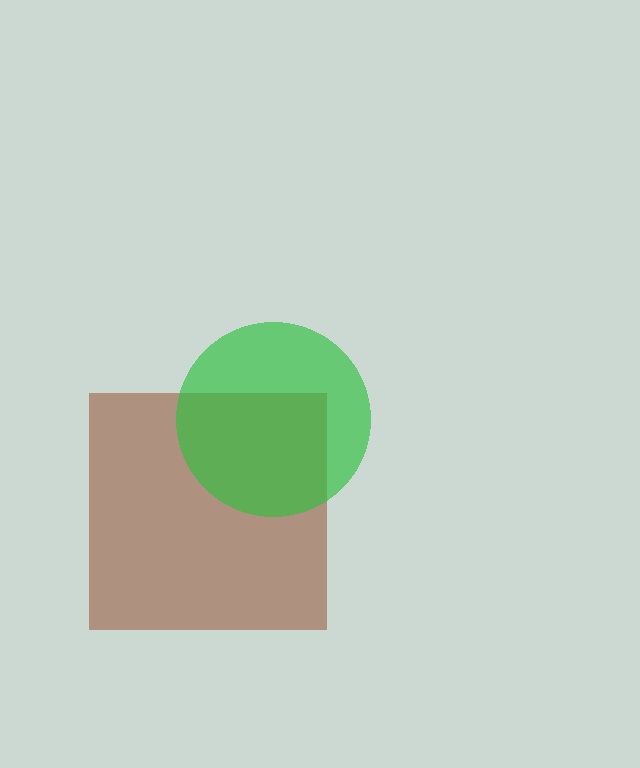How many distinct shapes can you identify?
There are 2 distinct shapes: a brown square, a green circle.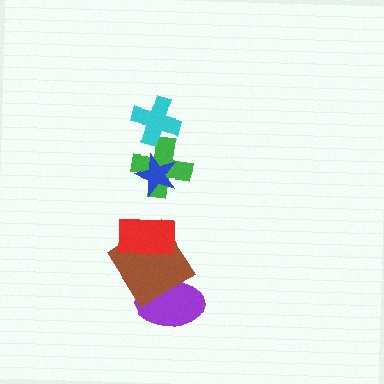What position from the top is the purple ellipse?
The purple ellipse is 6th from the top.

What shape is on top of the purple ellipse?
The brown diamond is on top of the purple ellipse.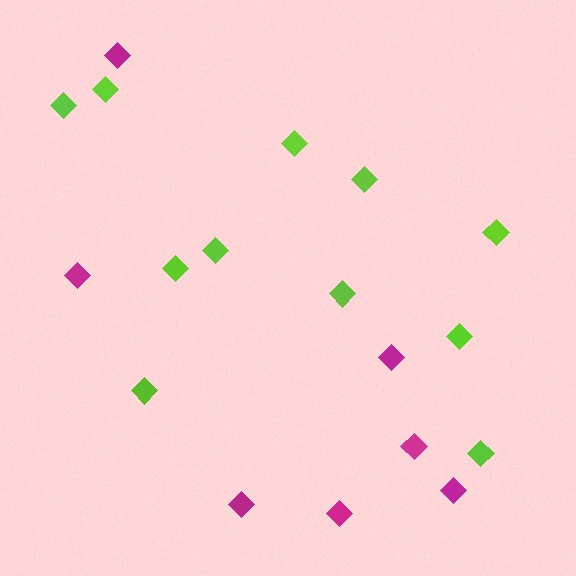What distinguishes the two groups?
There are 2 groups: one group of lime diamonds (11) and one group of magenta diamonds (7).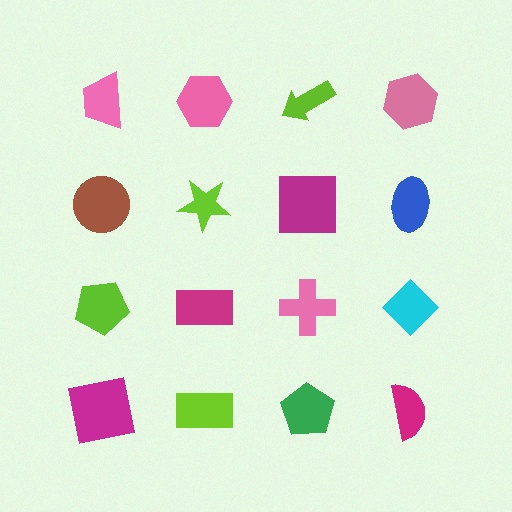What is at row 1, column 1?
A pink trapezoid.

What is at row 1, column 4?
A pink hexagon.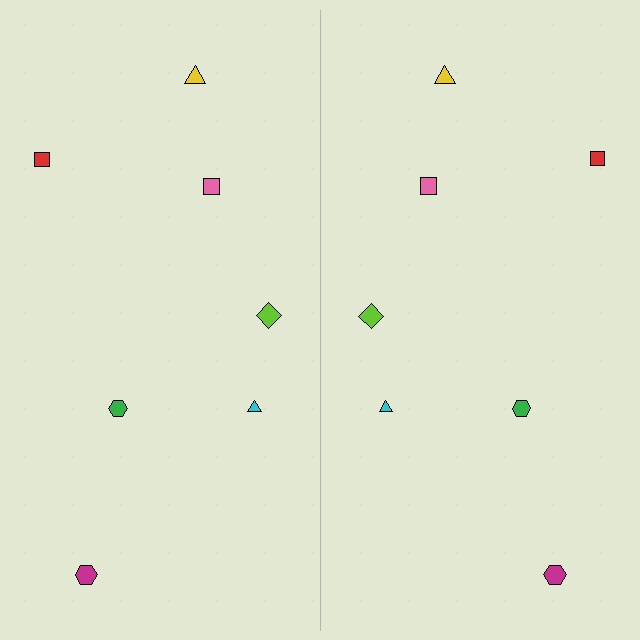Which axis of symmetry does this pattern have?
The pattern has a vertical axis of symmetry running through the center of the image.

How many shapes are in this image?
There are 14 shapes in this image.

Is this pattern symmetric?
Yes, this pattern has bilateral (reflection) symmetry.